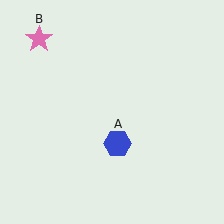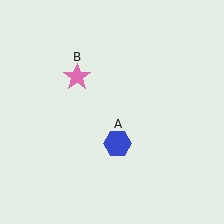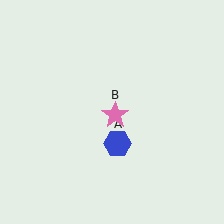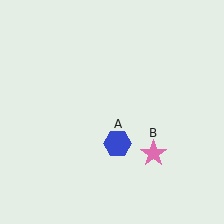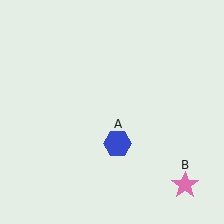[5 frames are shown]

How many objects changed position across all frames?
1 object changed position: pink star (object B).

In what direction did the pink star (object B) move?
The pink star (object B) moved down and to the right.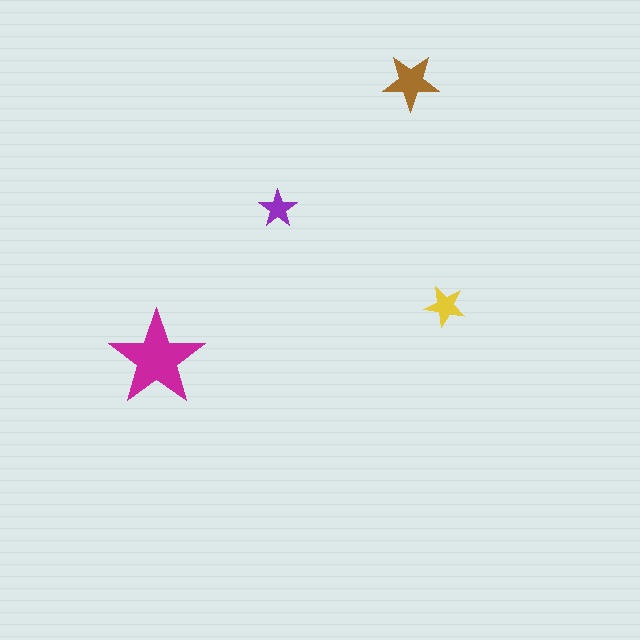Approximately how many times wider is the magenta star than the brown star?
About 1.5 times wider.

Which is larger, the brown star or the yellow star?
The brown one.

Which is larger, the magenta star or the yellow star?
The magenta one.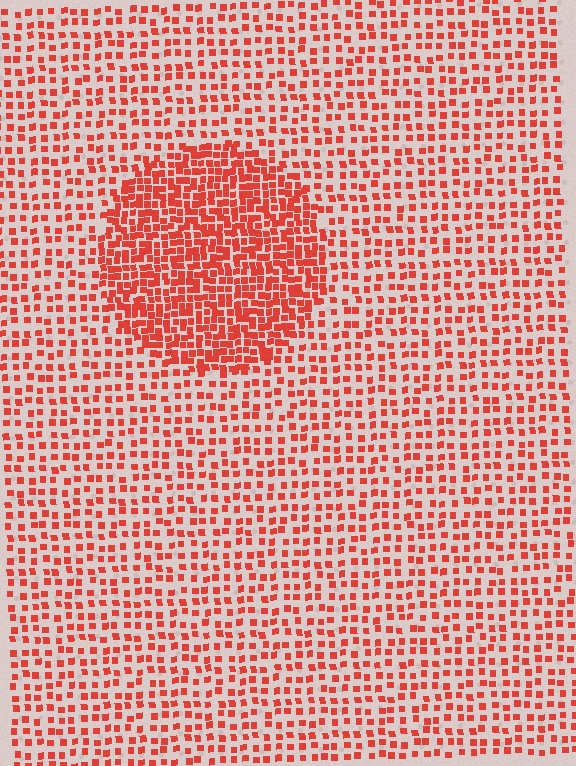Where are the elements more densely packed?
The elements are more densely packed inside the circle boundary.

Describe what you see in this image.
The image contains small red elements arranged at two different densities. A circle-shaped region is visible where the elements are more densely packed than the surrounding area.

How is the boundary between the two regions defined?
The boundary is defined by a change in element density (approximately 2.1x ratio). All elements are the same color, size, and shape.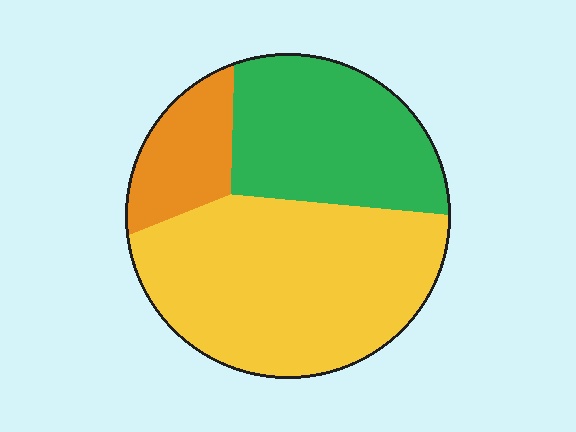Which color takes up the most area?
Yellow, at roughly 55%.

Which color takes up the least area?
Orange, at roughly 15%.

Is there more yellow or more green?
Yellow.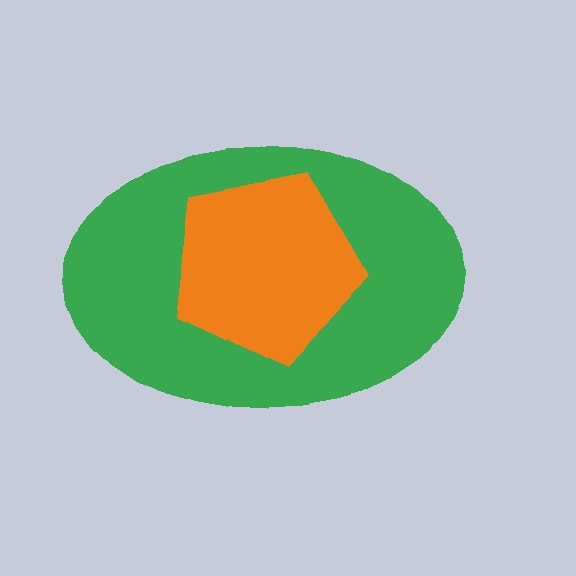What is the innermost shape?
The orange pentagon.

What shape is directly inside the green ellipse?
The orange pentagon.